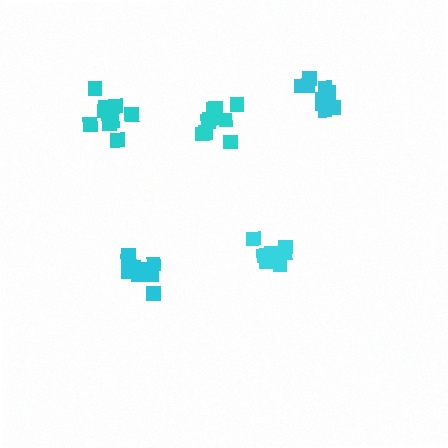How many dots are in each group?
Group 1: 10 dots, Group 2: 10 dots, Group 3: 9 dots, Group 4: 9 dots, Group 5: 10 dots (48 total).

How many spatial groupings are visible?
There are 5 spatial groupings.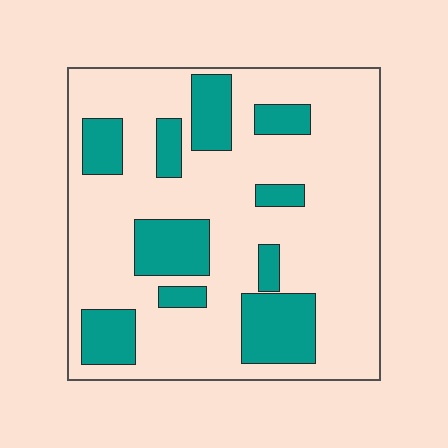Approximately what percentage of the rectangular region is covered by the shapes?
Approximately 25%.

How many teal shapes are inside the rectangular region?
10.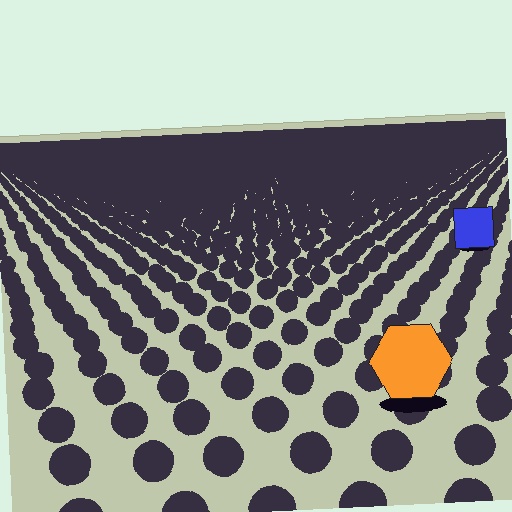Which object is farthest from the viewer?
The blue square is farthest from the viewer. It appears smaller and the ground texture around it is denser.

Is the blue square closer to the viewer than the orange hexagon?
No. The orange hexagon is closer — you can tell from the texture gradient: the ground texture is coarser near it.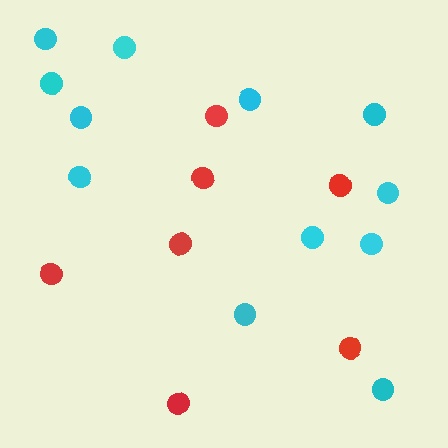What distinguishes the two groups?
There are 2 groups: one group of red circles (7) and one group of cyan circles (12).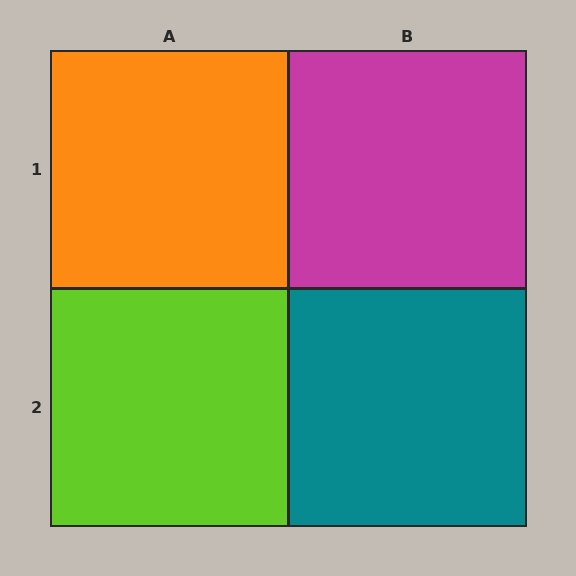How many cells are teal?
1 cell is teal.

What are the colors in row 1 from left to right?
Orange, magenta.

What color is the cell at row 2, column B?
Teal.